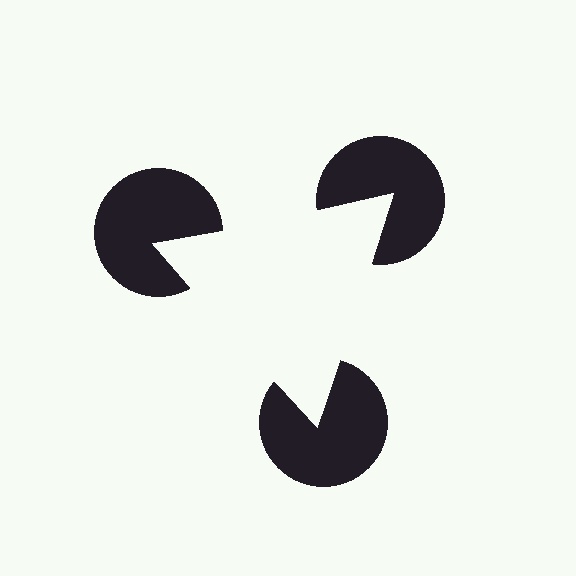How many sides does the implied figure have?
3 sides.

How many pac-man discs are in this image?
There are 3 — one at each vertex of the illusory triangle.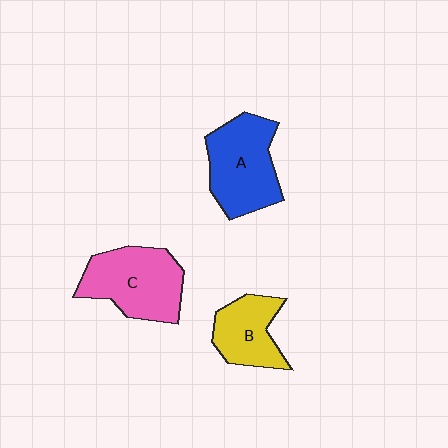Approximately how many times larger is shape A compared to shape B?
Approximately 1.4 times.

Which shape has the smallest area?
Shape B (yellow).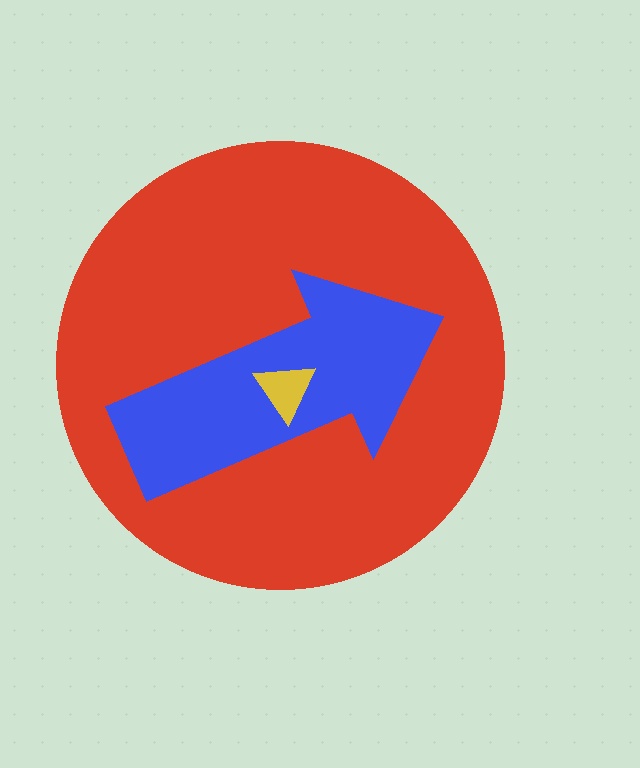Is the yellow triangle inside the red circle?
Yes.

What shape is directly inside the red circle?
The blue arrow.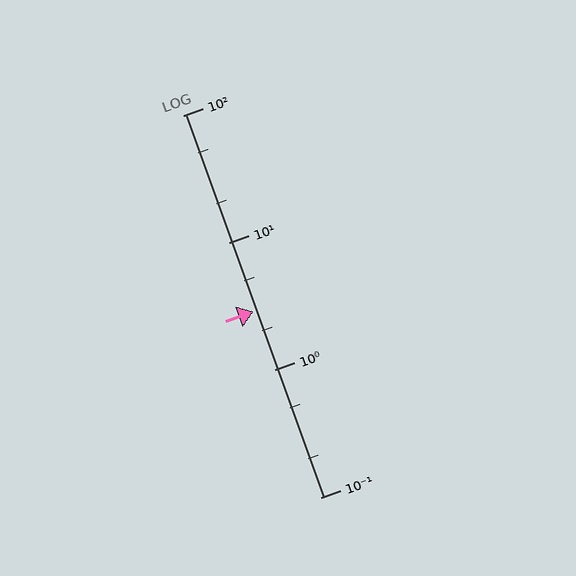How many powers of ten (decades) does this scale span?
The scale spans 3 decades, from 0.1 to 100.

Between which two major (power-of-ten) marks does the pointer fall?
The pointer is between 1 and 10.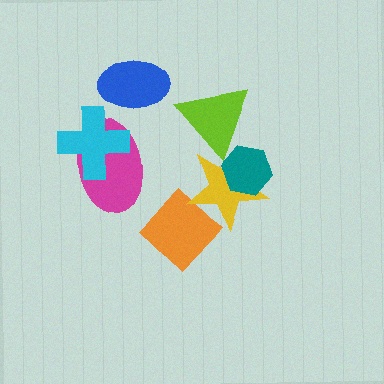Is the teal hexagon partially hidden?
Yes, it is partially covered by another shape.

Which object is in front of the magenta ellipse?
The cyan cross is in front of the magenta ellipse.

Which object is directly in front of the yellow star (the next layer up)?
The teal hexagon is directly in front of the yellow star.